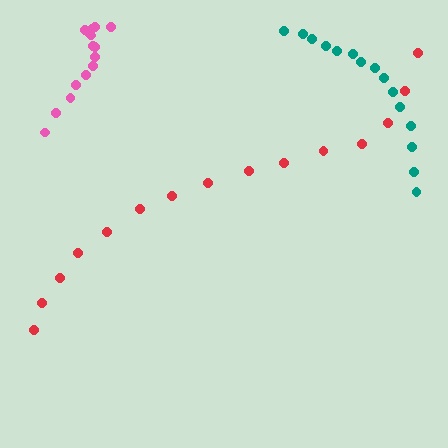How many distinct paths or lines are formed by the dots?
There are 3 distinct paths.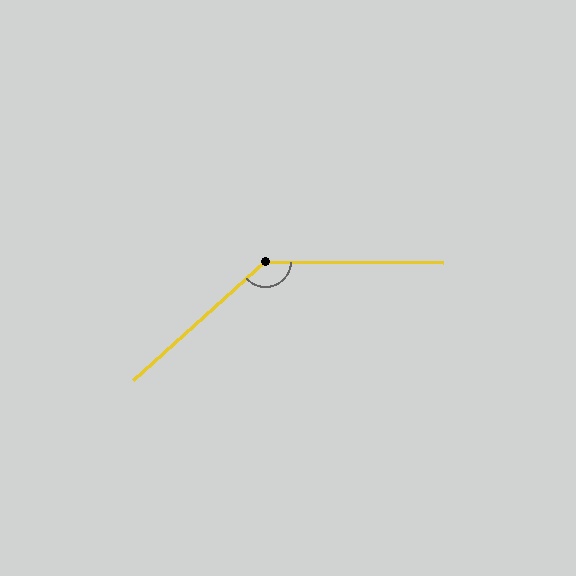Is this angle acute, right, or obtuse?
It is obtuse.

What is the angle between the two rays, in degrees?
Approximately 138 degrees.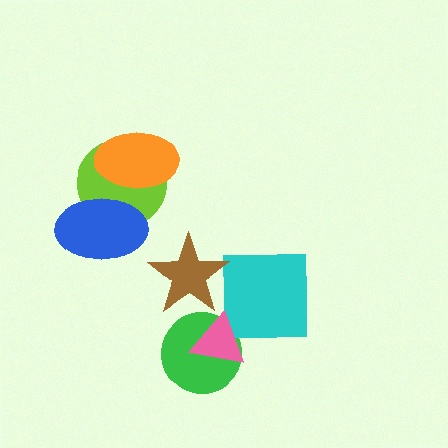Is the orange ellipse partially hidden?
Yes, it is partially covered by another shape.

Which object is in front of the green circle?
The pink triangle is in front of the green circle.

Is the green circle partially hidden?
Yes, it is partially covered by another shape.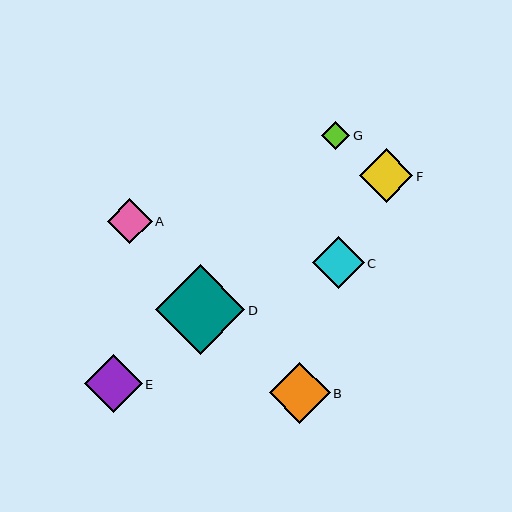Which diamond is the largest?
Diamond D is the largest with a size of approximately 89 pixels.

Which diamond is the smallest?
Diamond G is the smallest with a size of approximately 28 pixels.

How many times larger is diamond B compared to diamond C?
Diamond B is approximately 1.2 times the size of diamond C.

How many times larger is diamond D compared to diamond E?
Diamond D is approximately 1.5 times the size of diamond E.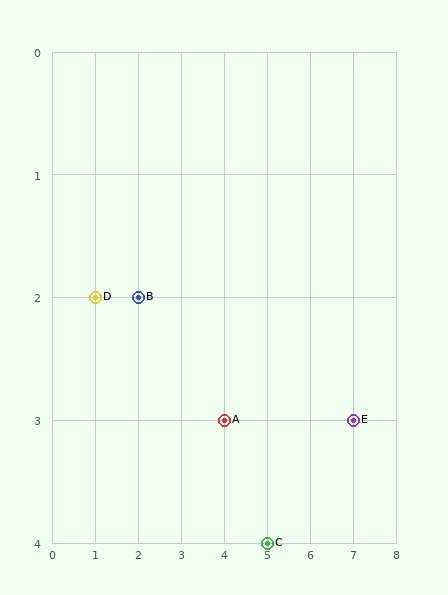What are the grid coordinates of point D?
Point D is at grid coordinates (1, 2).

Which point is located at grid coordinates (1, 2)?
Point D is at (1, 2).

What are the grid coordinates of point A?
Point A is at grid coordinates (4, 3).